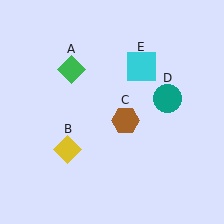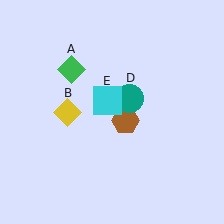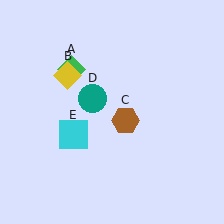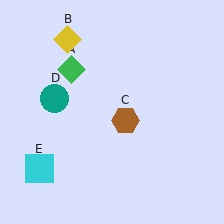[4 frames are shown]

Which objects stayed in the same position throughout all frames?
Green diamond (object A) and brown hexagon (object C) remained stationary.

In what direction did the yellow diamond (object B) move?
The yellow diamond (object B) moved up.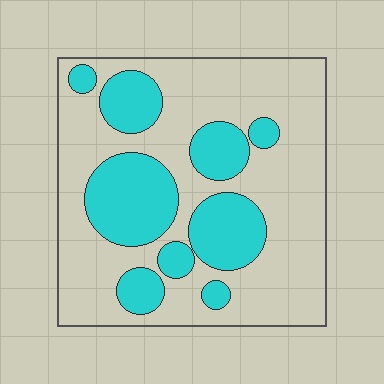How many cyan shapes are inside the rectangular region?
9.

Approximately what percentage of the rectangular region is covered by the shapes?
Approximately 30%.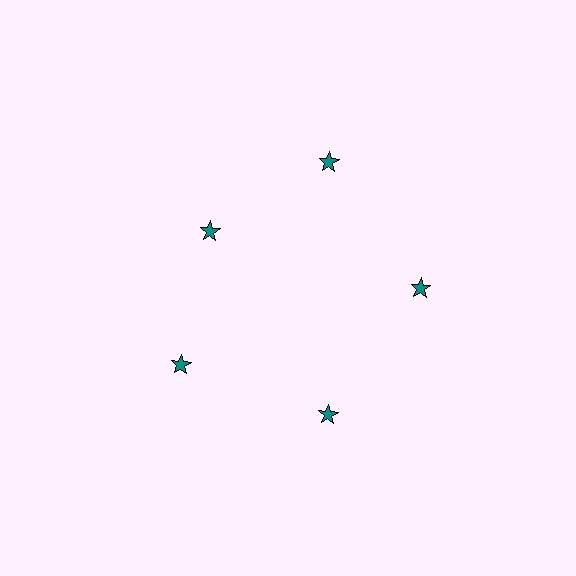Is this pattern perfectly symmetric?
No. The 5 teal stars are arranged in a ring, but one element near the 10 o'clock position is pulled inward toward the center, breaking the 5-fold rotational symmetry.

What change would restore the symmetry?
The symmetry would be restored by moving it outward, back onto the ring so that all 5 stars sit at equal angles and equal distance from the center.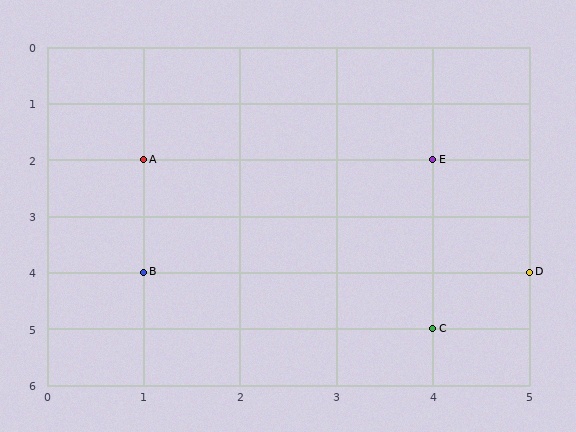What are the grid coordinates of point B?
Point B is at grid coordinates (1, 4).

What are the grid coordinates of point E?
Point E is at grid coordinates (4, 2).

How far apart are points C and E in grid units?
Points C and E are 3 rows apart.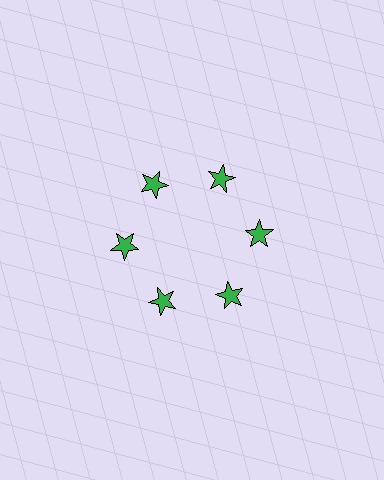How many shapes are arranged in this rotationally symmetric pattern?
There are 6 shapes, arranged in 6 groups of 1.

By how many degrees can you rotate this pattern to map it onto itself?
The pattern maps onto itself every 60 degrees of rotation.